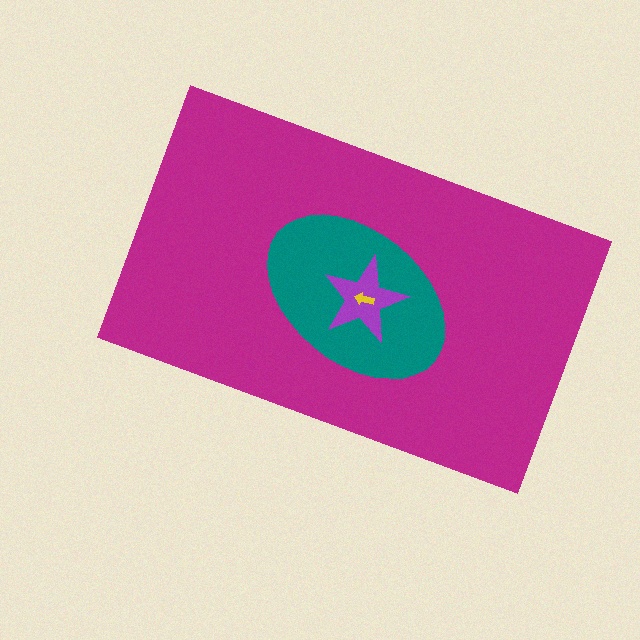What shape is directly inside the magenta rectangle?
The teal ellipse.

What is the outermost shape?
The magenta rectangle.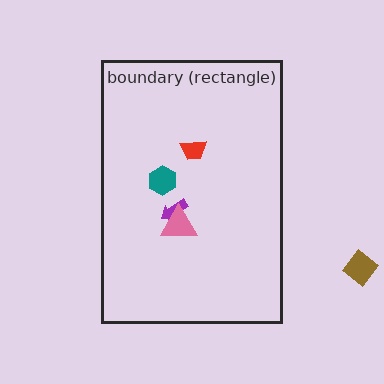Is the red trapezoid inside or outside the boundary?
Inside.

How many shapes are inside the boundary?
4 inside, 1 outside.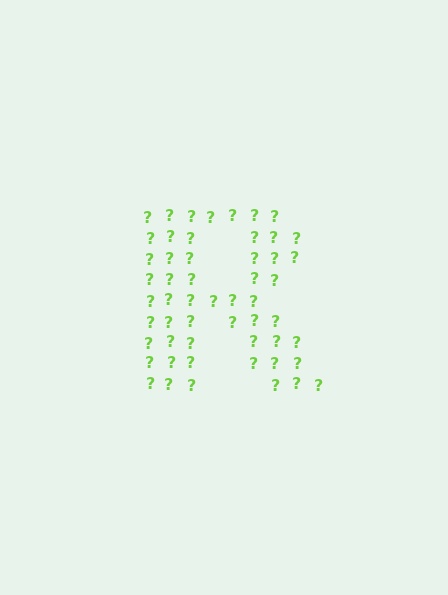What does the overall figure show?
The overall figure shows the letter R.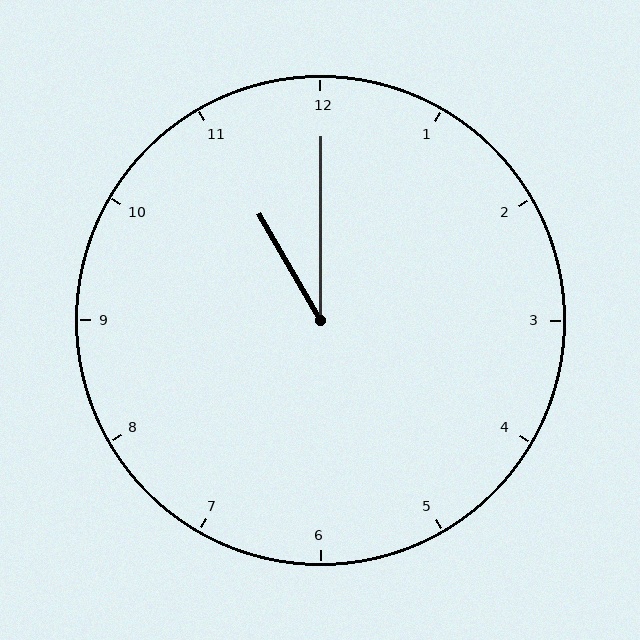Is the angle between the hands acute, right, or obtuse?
It is acute.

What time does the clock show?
11:00.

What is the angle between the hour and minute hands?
Approximately 30 degrees.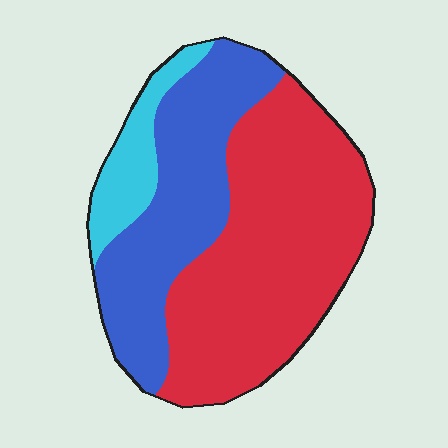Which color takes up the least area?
Cyan, at roughly 10%.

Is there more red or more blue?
Red.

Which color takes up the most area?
Red, at roughly 55%.